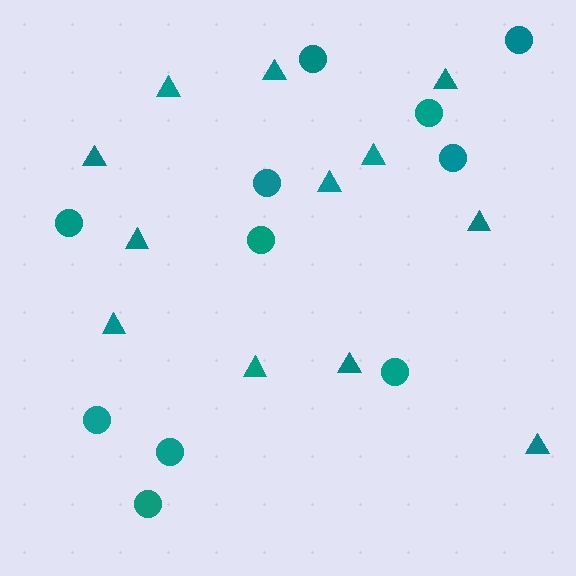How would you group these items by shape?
There are 2 groups: one group of triangles (12) and one group of circles (11).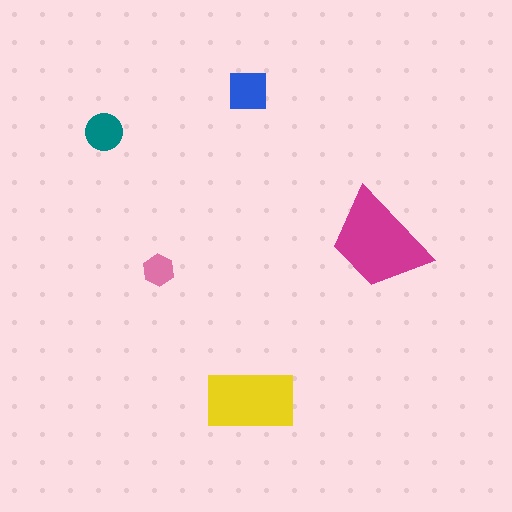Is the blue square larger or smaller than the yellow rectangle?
Smaller.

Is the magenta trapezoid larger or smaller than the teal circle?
Larger.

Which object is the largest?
The magenta trapezoid.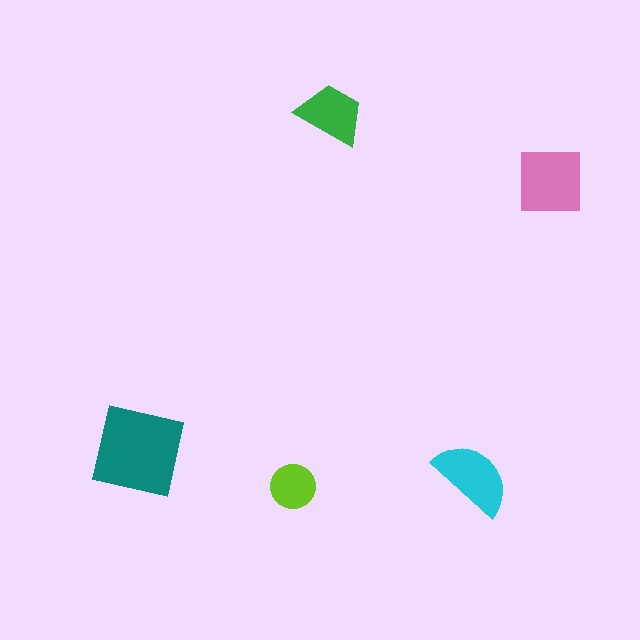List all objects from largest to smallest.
The teal square, the pink square, the cyan semicircle, the green trapezoid, the lime circle.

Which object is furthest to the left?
The teal square is leftmost.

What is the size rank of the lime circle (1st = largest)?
5th.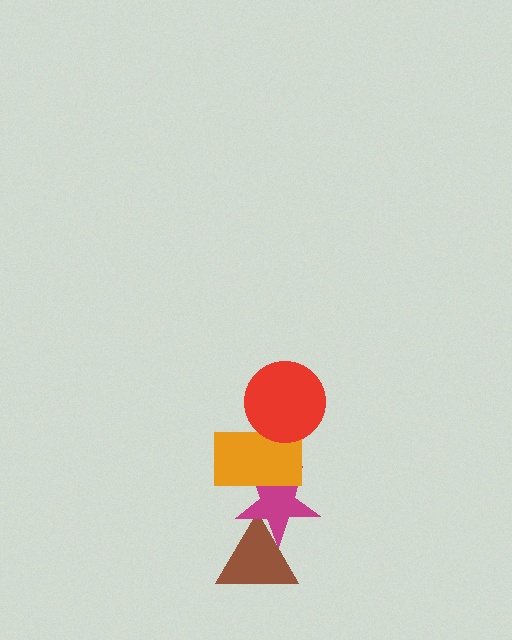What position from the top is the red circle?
The red circle is 1st from the top.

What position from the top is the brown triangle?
The brown triangle is 4th from the top.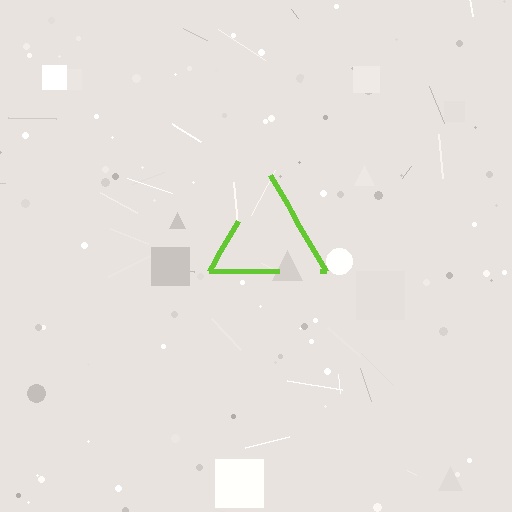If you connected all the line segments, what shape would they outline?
They would outline a triangle.